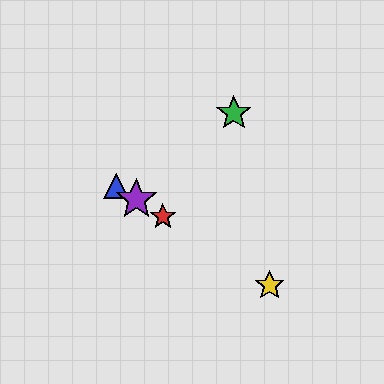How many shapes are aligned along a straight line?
4 shapes (the red star, the blue triangle, the yellow star, the purple star) are aligned along a straight line.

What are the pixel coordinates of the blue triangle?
The blue triangle is at (116, 186).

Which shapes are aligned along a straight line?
The red star, the blue triangle, the yellow star, the purple star are aligned along a straight line.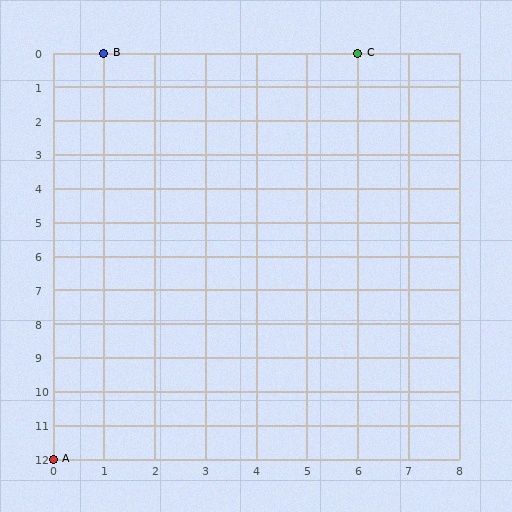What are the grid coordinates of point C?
Point C is at grid coordinates (6, 0).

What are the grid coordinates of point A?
Point A is at grid coordinates (0, 12).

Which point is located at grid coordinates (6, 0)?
Point C is at (6, 0).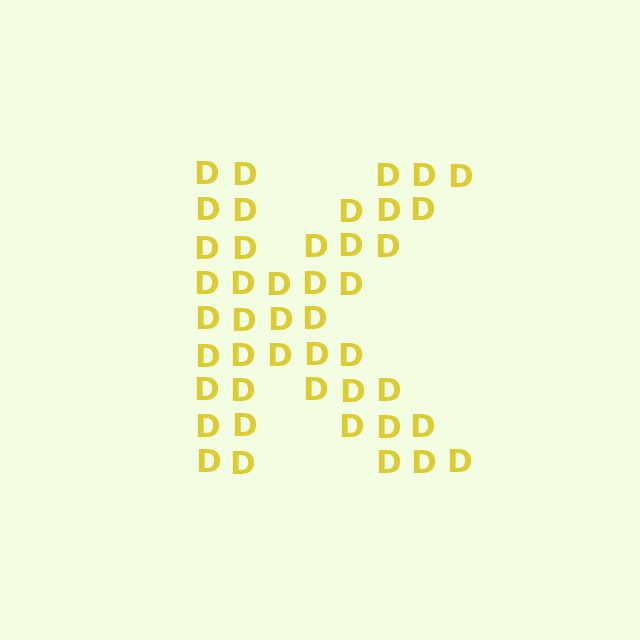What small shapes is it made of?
It is made of small letter D's.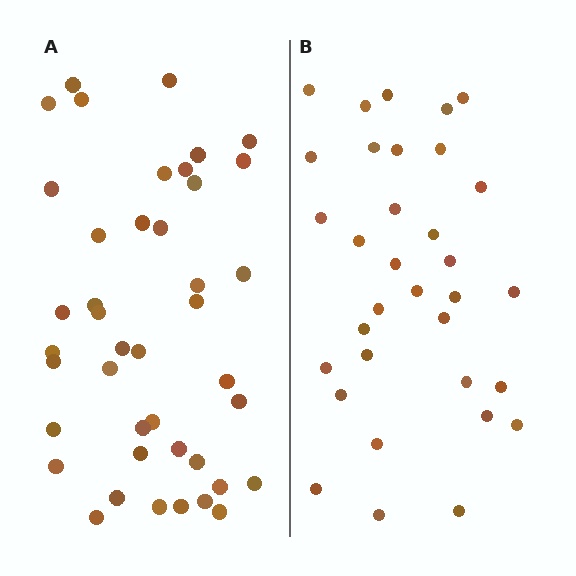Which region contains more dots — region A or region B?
Region A (the left region) has more dots.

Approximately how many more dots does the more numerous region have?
Region A has roughly 8 or so more dots than region B.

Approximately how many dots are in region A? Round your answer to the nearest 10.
About 40 dots. (The exact count is 42, which rounds to 40.)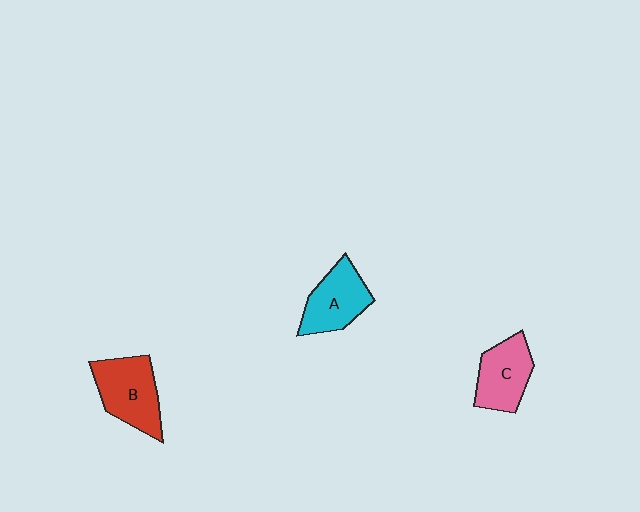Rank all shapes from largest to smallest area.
From largest to smallest: B (red), A (cyan), C (pink).